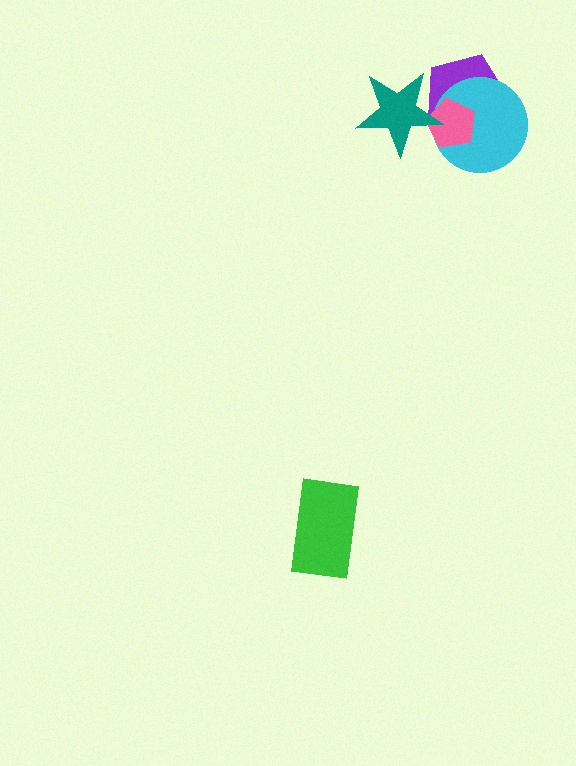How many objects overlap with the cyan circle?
3 objects overlap with the cyan circle.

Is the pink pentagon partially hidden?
Yes, it is partially covered by another shape.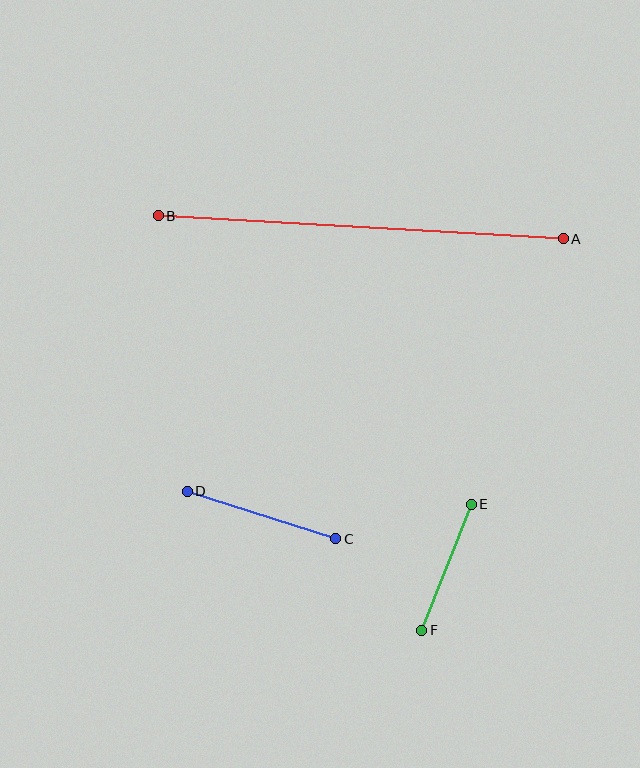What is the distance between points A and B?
The distance is approximately 405 pixels.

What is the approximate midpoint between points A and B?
The midpoint is at approximately (361, 227) pixels.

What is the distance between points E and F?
The distance is approximately 135 pixels.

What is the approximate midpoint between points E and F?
The midpoint is at approximately (446, 567) pixels.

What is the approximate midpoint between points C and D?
The midpoint is at approximately (261, 515) pixels.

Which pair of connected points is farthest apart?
Points A and B are farthest apart.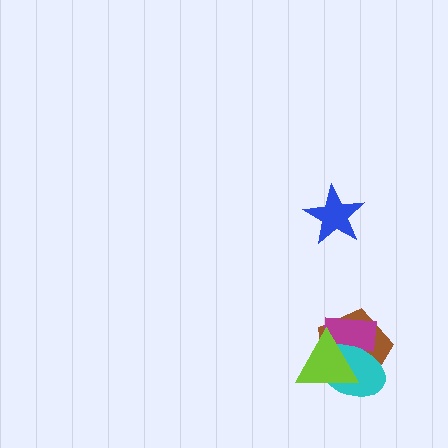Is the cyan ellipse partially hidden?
Yes, it is partially covered by another shape.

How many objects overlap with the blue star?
0 objects overlap with the blue star.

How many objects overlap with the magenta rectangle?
3 objects overlap with the magenta rectangle.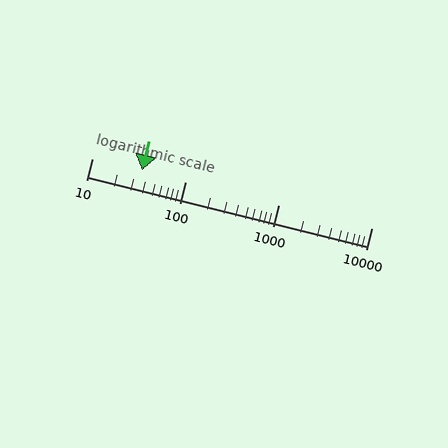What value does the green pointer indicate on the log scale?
The pointer indicates approximately 34.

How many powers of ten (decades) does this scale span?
The scale spans 3 decades, from 10 to 10000.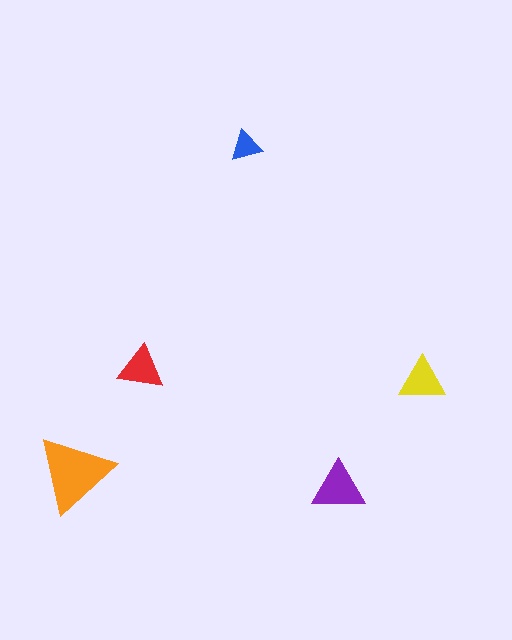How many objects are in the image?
There are 5 objects in the image.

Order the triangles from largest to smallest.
the orange one, the purple one, the yellow one, the red one, the blue one.